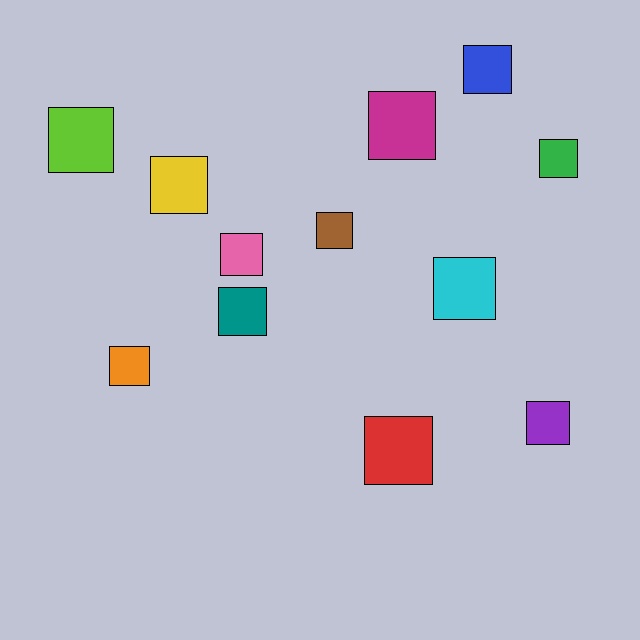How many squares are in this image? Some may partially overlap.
There are 12 squares.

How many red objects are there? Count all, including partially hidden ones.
There is 1 red object.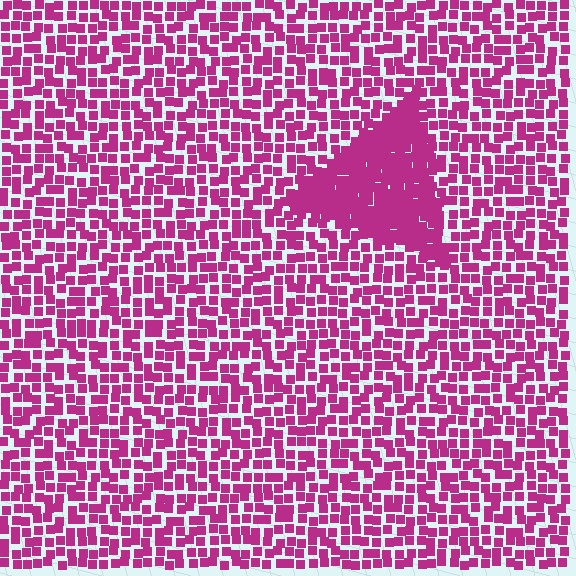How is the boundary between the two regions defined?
The boundary is defined by a change in element density (approximately 2.1x ratio). All elements are the same color, size, and shape.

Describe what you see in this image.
The image contains small magenta elements arranged at two different densities. A triangle-shaped region is visible where the elements are more densely packed than the surrounding area.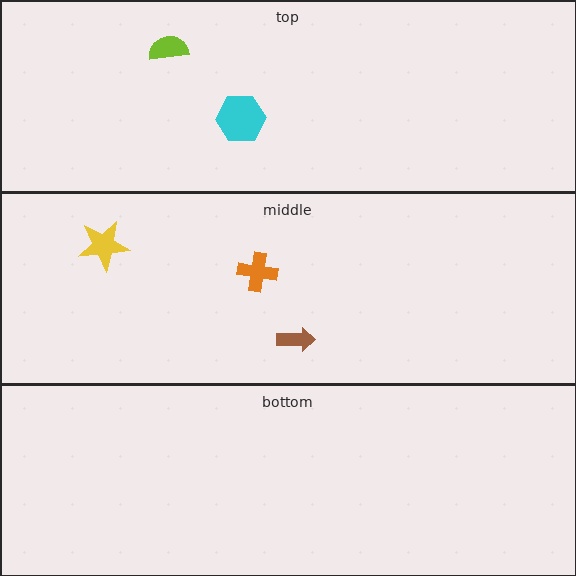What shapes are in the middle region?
The orange cross, the yellow star, the brown arrow.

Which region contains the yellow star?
The middle region.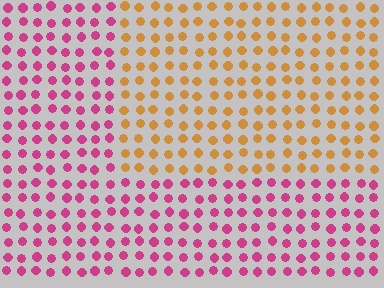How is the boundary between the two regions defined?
The boundary is defined purely by a slight shift in hue (about 66 degrees). Spacing, size, and orientation are identical on both sides.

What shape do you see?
I see a rectangle.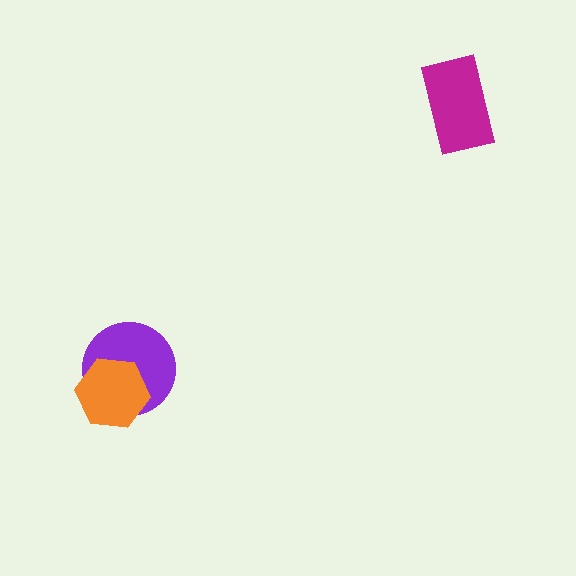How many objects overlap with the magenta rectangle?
0 objects overlap with the magenta rectangle.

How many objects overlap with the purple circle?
1 object overlaps with the purple circle.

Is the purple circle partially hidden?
Yes, it is partially covered by another shape.